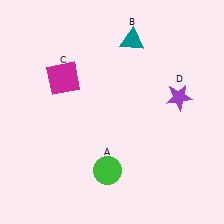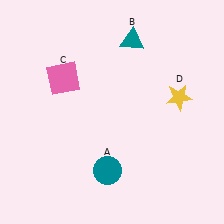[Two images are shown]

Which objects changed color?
A changed from green to teal. C changed from magenta to pink. D changed from purple to yellow.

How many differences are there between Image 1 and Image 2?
There are 3 differences between the two images.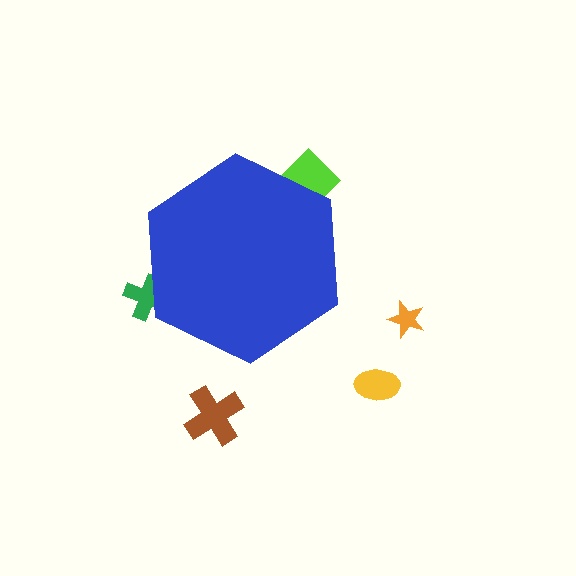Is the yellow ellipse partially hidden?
No, the yellow ellipse is fully visible.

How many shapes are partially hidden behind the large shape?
2 shapes are partially hidden.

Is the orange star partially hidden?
No, the orange star is fully visible.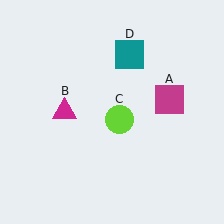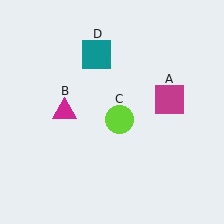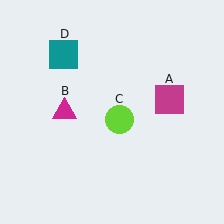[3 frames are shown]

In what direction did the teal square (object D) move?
The teal square (object D) moved left.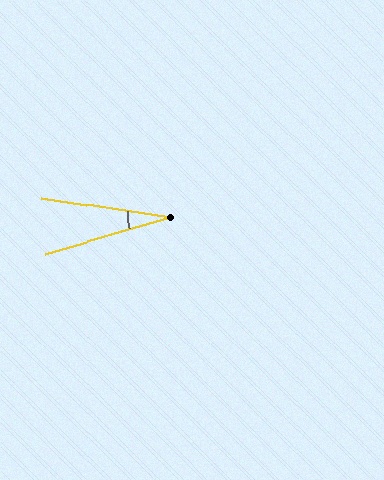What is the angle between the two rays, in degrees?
Approximately 25 degrees.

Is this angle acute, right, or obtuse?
It is acute.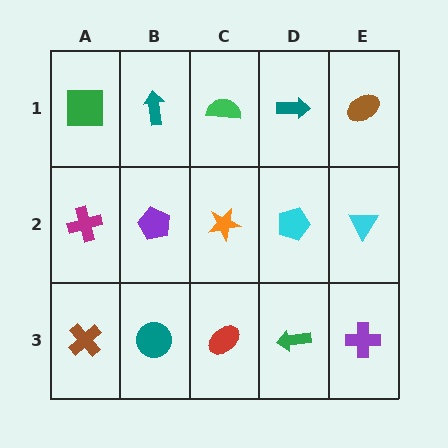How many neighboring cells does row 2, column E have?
3.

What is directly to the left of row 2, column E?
A cyan pentagon.